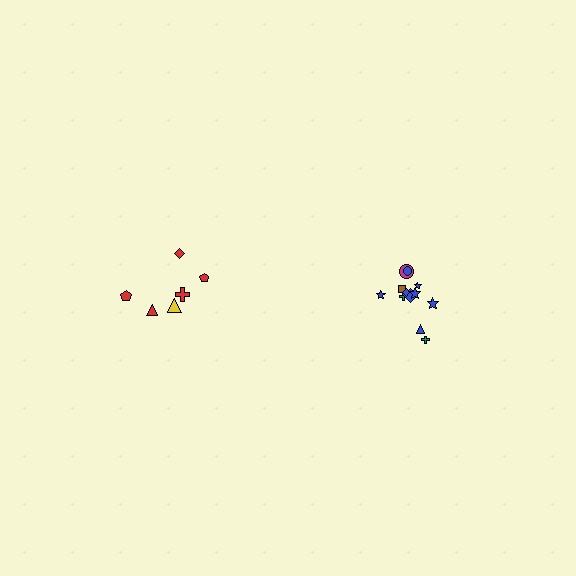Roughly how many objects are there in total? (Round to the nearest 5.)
Roughly 20 objects in total.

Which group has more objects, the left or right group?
The right group.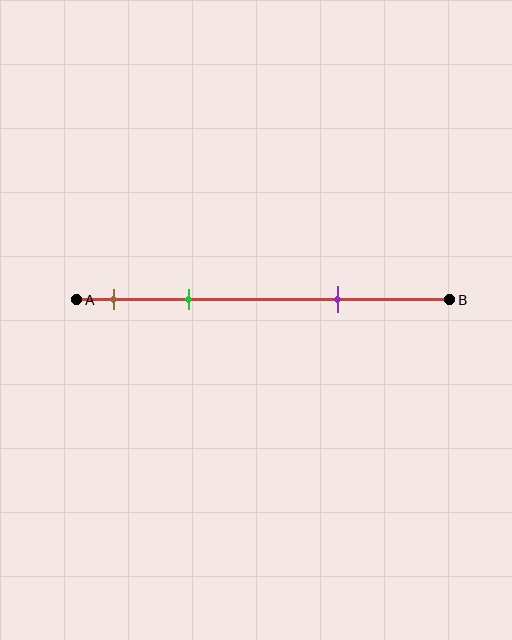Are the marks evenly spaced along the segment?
No, the marks are not evenly spaced.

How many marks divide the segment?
There are 3 marks dividing the segment.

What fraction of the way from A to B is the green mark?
The green mark is approximately 30% (0.3) of the way from A to B.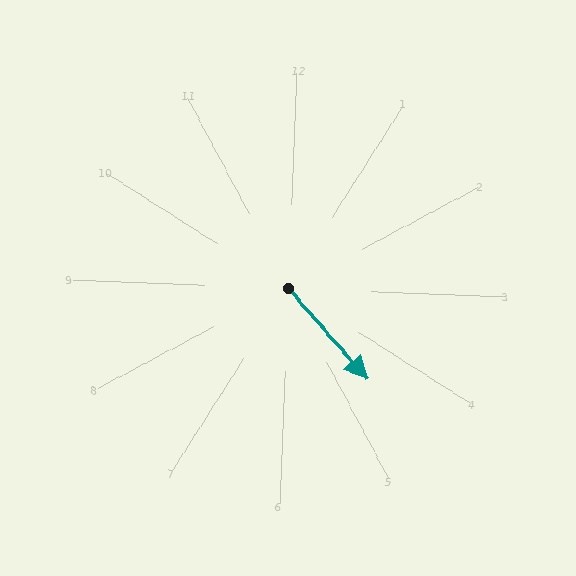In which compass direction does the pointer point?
Southeast.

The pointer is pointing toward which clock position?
Roughly 5 o'clock.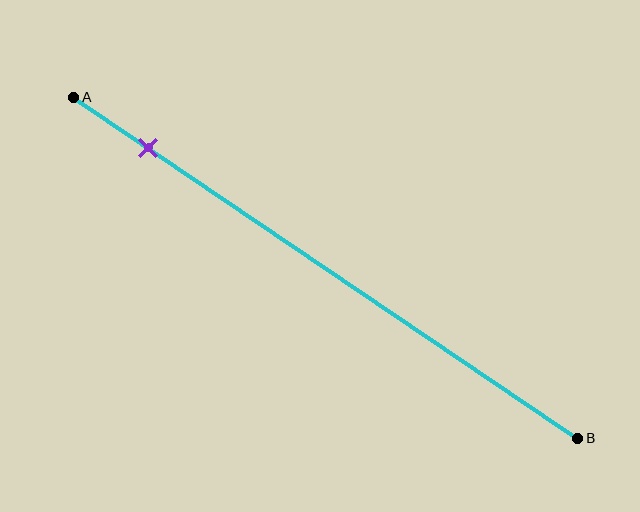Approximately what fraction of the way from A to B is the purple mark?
The purple mark is approximately 15% of the way from A to B.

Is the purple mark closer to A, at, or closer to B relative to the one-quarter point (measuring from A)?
The purple mark is closer to point A than the one-quarter point of segment AB.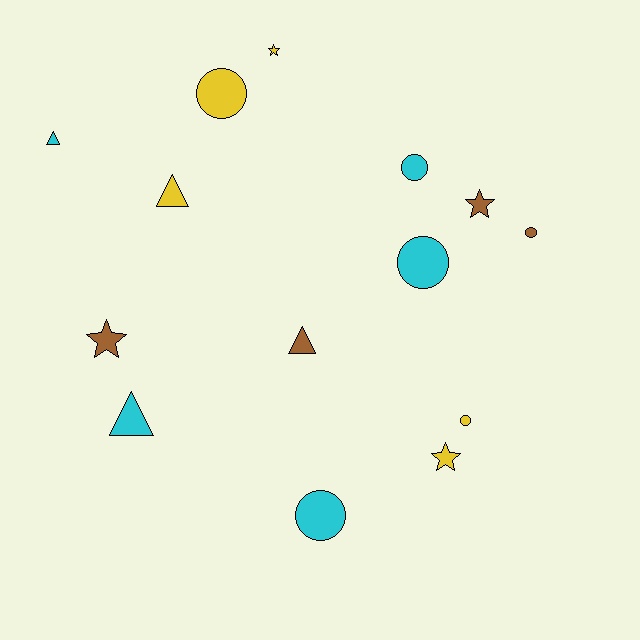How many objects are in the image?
There are 14 objects.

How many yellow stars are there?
There are 2 yellow stars.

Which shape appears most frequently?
Circle, with 6 objects.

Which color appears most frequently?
Cyan, with 5 objects.